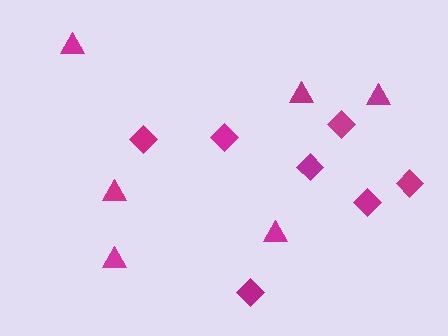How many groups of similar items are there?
There are 2 groups: one group of diamonds (7) and one group of triangles (6).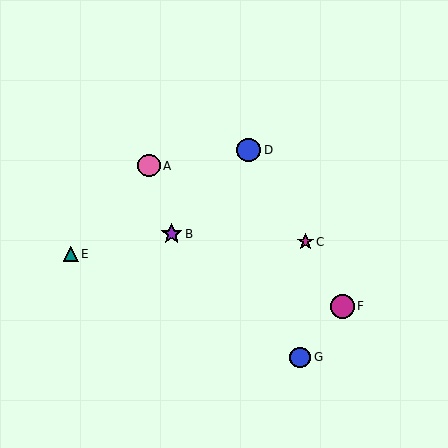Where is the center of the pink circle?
The center of the pink circle is at (149, 166).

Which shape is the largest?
The magenta circle (labeled F) is the largest.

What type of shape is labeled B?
Shape B is a purple star.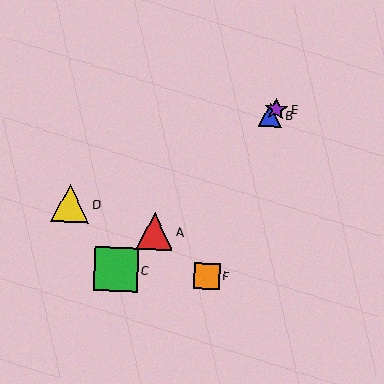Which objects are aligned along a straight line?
Objects A, B, C, E are aligned along a straight line.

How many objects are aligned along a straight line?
4 objects (A, B, C, E) are aligned along a straight line.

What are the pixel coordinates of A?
Object A is at (154, 231).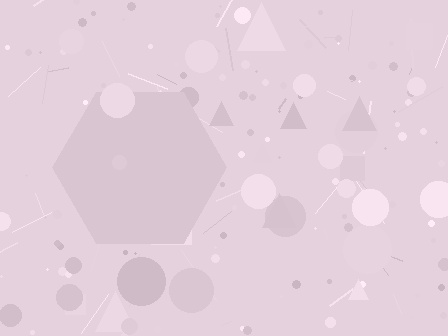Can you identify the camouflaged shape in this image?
The camouflaged shape is a hexagon.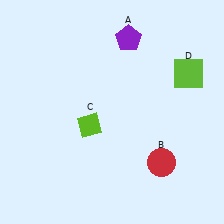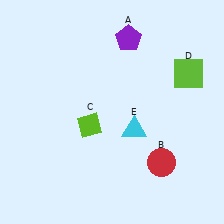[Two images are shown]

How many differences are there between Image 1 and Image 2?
There is 1 difference between the two images.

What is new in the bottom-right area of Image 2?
A cyan triangle (E) was added in the bottom-right area of Image 2.